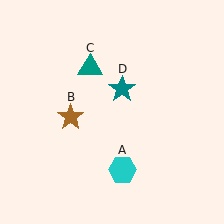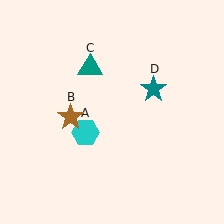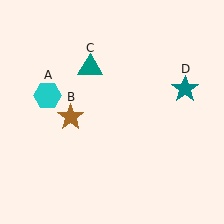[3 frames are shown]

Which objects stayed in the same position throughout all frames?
Brown star (object B) and teal triangle (object C) remained stationary.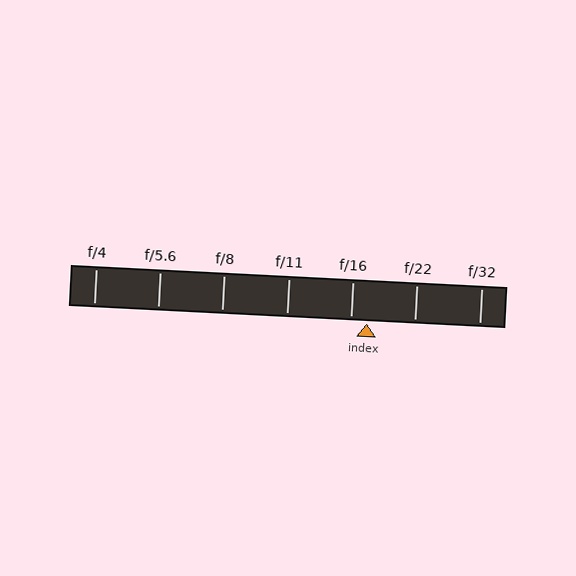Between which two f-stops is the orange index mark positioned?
The index mark is between f/16 and f/22.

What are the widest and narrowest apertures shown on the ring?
The widest aperture shown is f/4 and the narrowest is f/32.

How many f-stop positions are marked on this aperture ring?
There are 7 f-stop positions marked.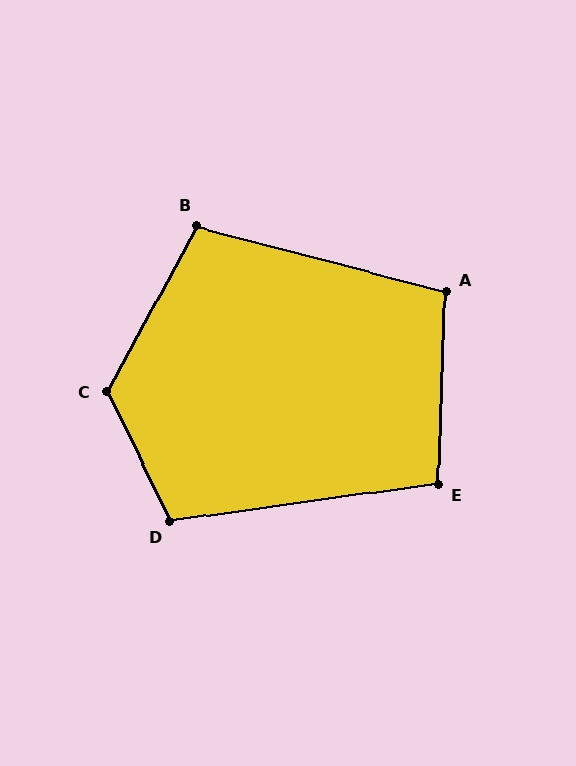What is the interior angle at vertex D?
Approximately 108 degrees (obtuse).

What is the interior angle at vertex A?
Approximately 103 degrees (obtuse).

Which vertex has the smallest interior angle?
E, at approximately 100 degrees.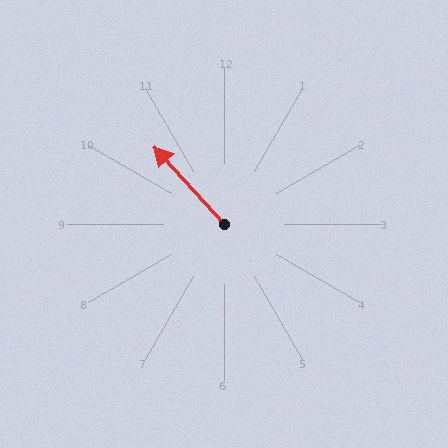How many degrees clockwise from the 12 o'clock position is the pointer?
Approximately 318 degrees.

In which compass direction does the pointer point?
Northwest.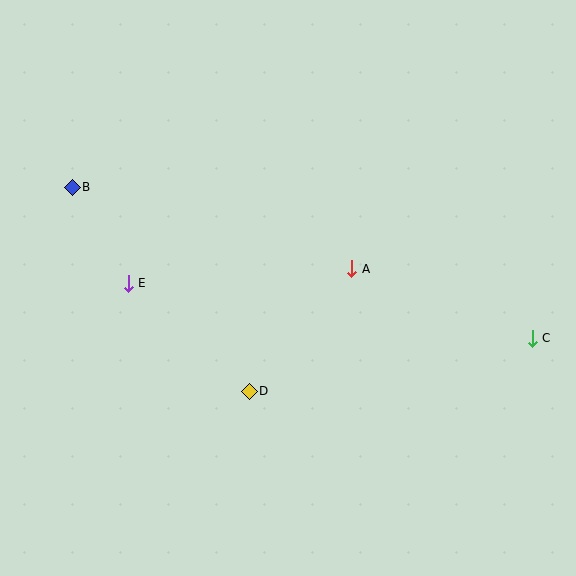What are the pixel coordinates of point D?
Point D is at (249, 391).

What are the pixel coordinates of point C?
Point C is at (532, 338).